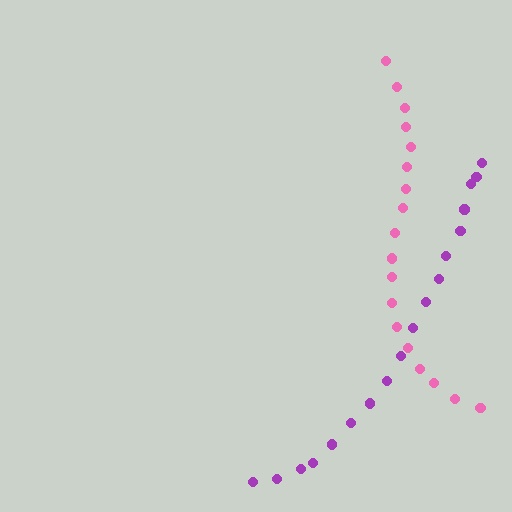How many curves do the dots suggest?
There are 2 distinct paths.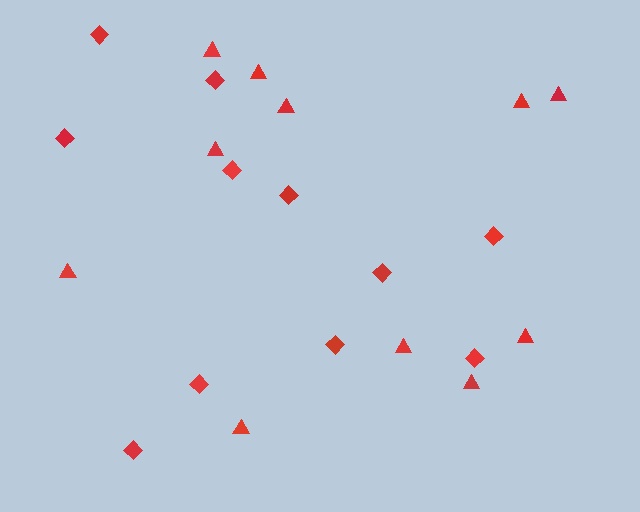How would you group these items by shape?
There are 2 groups: one group of triangles (11) and one group of diamonds (11).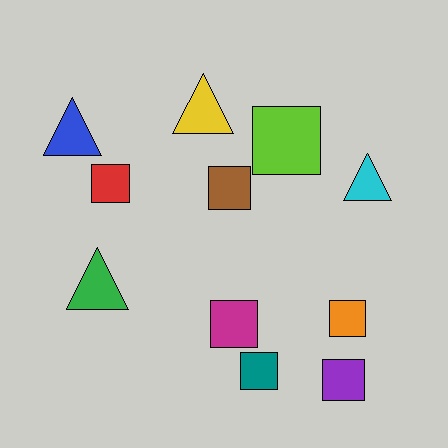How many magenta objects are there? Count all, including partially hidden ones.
There is 1 magenta object.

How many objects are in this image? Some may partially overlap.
There are 11 objects.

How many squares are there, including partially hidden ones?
There are 7 squares.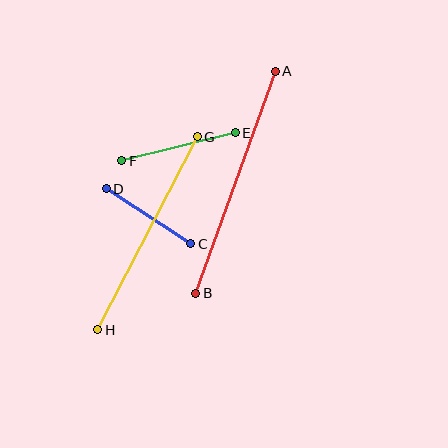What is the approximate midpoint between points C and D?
The midpoint is at approximately (149, 216) pixels.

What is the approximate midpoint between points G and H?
The midpoint is at approximately (147, 233) pixels.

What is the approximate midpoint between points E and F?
The midpoint is at approximately (179, 147) pixels.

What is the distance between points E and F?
The distance is approximately 117 pixels.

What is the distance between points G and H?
The distance is approximately 217 pixels.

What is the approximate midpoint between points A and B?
The midpoint is at approximately (235, 182) pixels.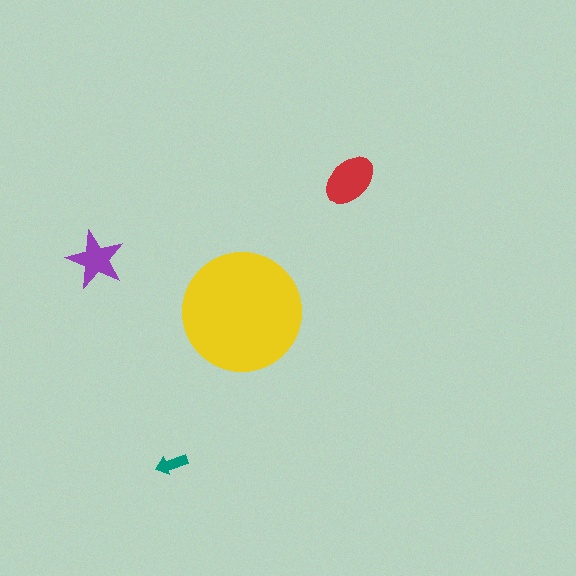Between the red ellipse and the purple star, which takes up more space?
The red ellipse.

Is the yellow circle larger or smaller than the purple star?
Larger.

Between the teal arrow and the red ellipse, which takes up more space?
The red ellipse.